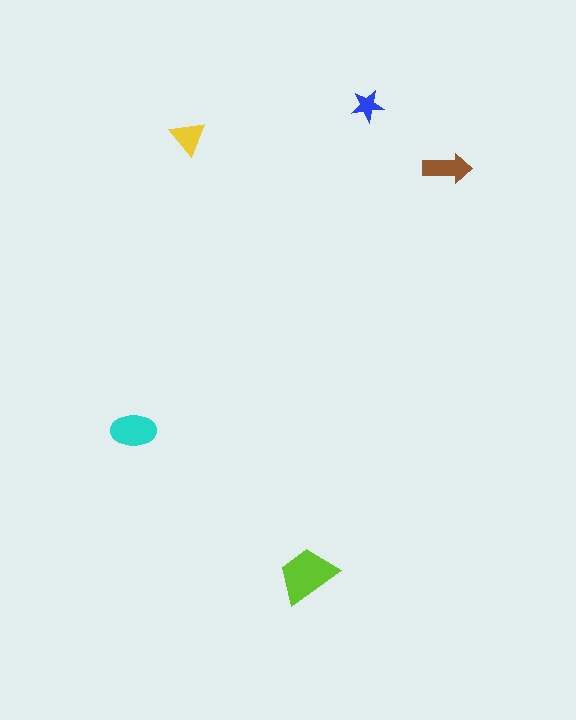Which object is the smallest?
The blue star.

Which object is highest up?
The blue star is topmost.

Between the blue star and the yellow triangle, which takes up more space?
The yellow triangle.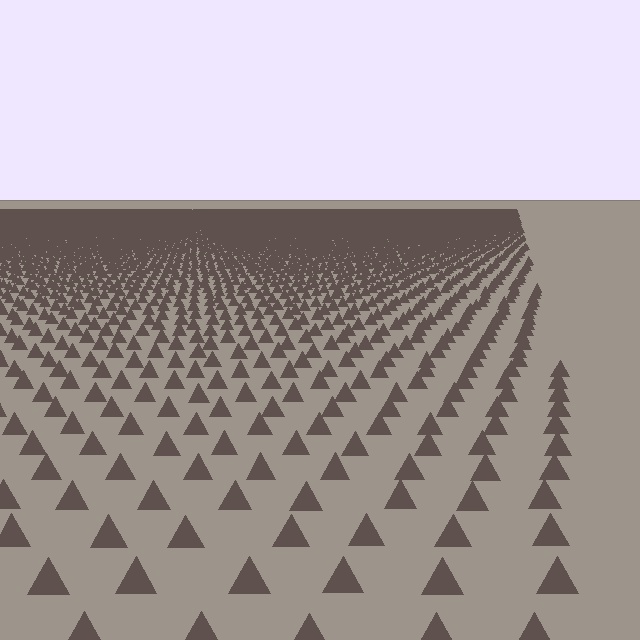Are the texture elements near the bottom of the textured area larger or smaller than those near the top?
Larger. Near the bottom, elements are closer to the viewer and appear at a bigger on-screen size.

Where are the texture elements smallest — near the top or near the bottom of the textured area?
Near the top.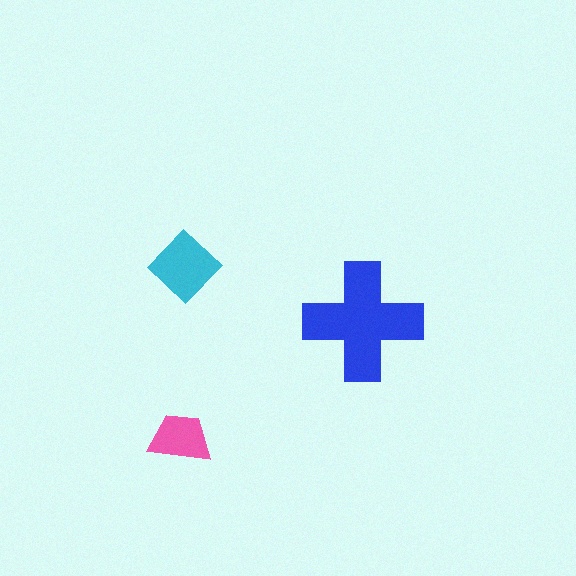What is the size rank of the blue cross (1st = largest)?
1st.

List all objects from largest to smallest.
The blue cross, the cyan diamond, the pink trapezoid.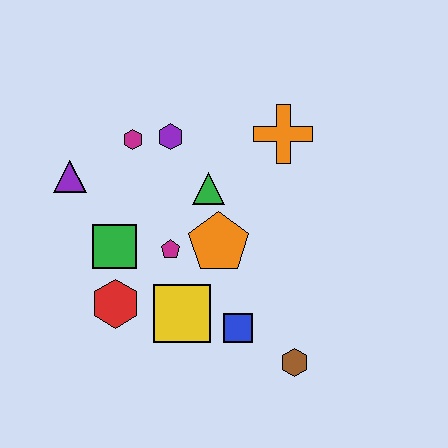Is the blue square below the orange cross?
Yes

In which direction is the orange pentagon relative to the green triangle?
The orange pentagon is below the green triangle.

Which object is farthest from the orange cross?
The red hexagon is farthest from the orange cross.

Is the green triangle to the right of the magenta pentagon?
Yes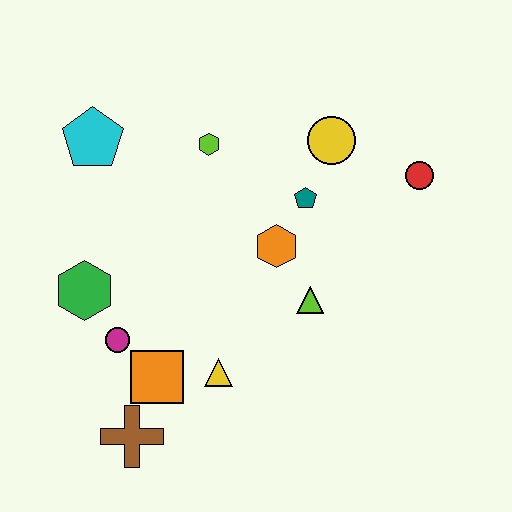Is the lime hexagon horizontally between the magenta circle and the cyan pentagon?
No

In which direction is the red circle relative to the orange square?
The red circle is to the right of the orange square.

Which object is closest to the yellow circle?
The teal pentagon is closest to the yellow circle.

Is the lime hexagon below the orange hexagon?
No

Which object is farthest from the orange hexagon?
The brown cross is farthest from the orange hexagon.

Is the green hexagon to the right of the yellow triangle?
No